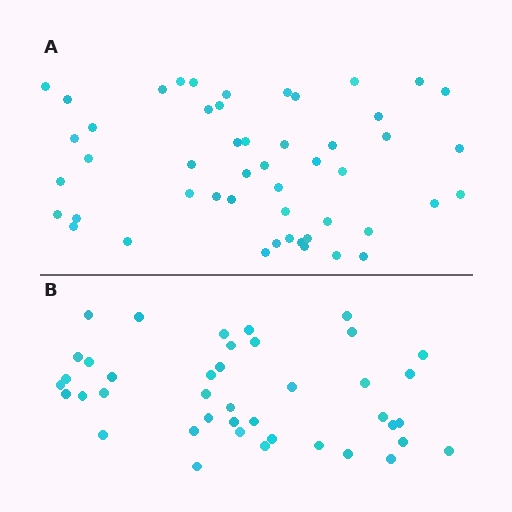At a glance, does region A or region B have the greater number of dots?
Region A (the top region) has more dots.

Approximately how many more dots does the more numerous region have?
Region A has roughly 8 or so more dots than region B.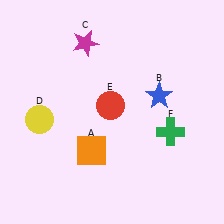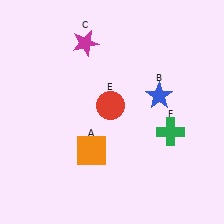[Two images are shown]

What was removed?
The yellow circle (D) was removed in Image 2.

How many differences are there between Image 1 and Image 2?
There is 1 difference between the two images.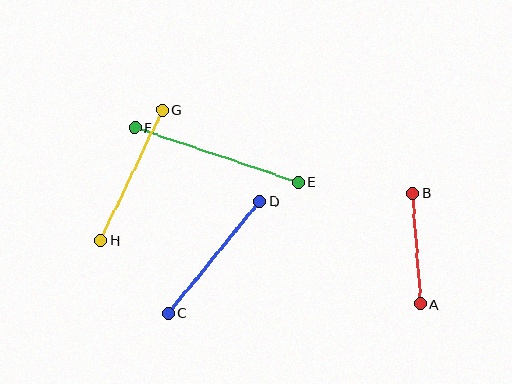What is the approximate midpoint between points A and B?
The midpoint is at approximately (417, 249) pixels.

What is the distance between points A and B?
The distance is approximately 111 pixels.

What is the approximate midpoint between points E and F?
The midpoint is at approximately (217, 155) pixels.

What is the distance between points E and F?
The distance is approximately 172 pixels.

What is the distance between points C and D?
The distance is approximately 145 pixels.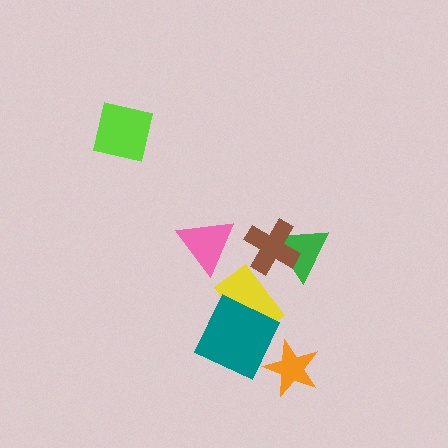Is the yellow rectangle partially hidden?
Yes, it is partially covered by another shape.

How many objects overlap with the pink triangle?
0 objects overlap with the pink triangle.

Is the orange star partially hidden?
No, no other shape covers it.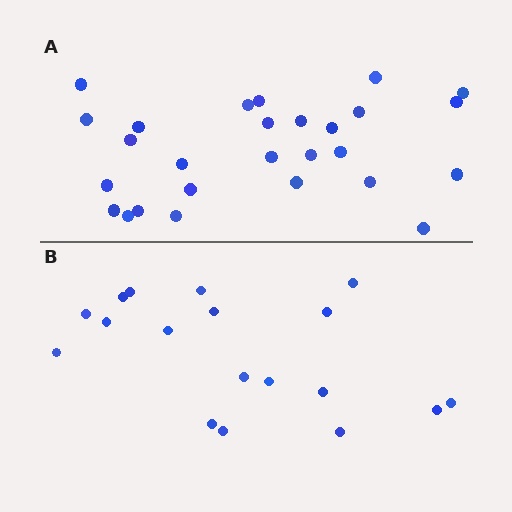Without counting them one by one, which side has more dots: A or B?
Region A (the top region) has more dots.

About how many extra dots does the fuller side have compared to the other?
Region A has roughly 8 or so more dots than region B.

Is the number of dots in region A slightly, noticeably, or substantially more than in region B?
Region A has substantially more. The ratio is roughly 1.5 to 1.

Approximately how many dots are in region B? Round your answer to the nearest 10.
About 20 dots. (The exact count is 18, which rounds to 20.)